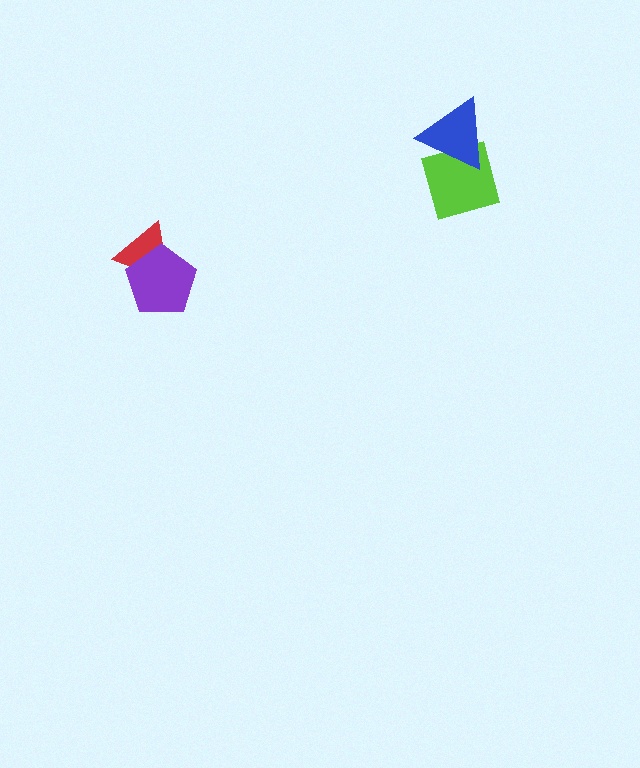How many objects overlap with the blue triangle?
1 object overlaps with the blue triangle.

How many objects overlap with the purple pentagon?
1 object overlaps with the purple pentagon.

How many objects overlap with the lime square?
1 object overlaps with the lime square.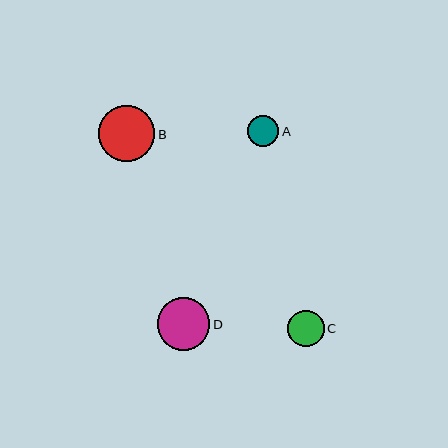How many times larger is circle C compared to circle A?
Circle C is approximately 1.2 times the size of circle A.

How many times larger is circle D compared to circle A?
Circle D is approximately 1.7 times the size of circle A.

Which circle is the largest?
Circle B is the largest with a size of approximately 56 pixels.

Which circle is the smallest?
Circle A is the smallest with a size of approximately 31 pixels.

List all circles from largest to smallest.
From largest to smallest: B, D, C, A.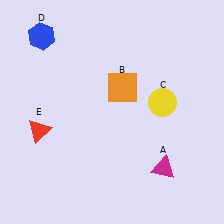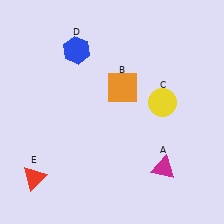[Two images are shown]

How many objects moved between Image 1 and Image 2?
2 objects moved between the two images.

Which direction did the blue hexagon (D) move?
The blue hexagon (D) moved right.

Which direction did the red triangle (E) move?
The red triangle (E) moved down.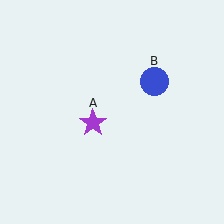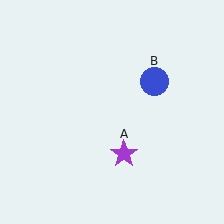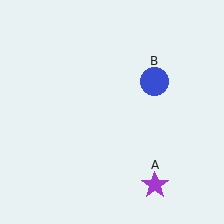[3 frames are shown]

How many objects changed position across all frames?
1 object changed position: purple star (object A).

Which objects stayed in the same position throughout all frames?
Blue circle (object B) remained stationary.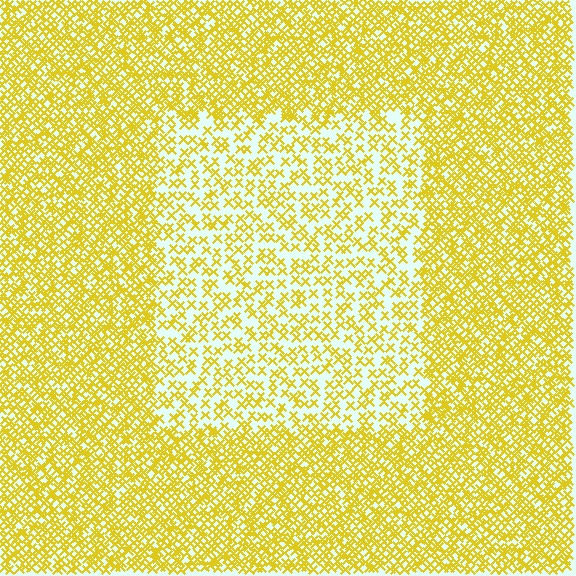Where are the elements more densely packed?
The elements are more densely packed outside the rectangle boundary.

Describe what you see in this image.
The image contains small yellow elements arranged at two different densities. A rectangle-shaped region is visible where the elements are less densely packed than the surrounding area.